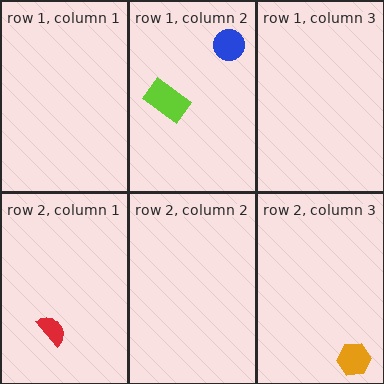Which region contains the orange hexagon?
The row 2, column 3 region.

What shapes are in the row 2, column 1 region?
The red semicircle.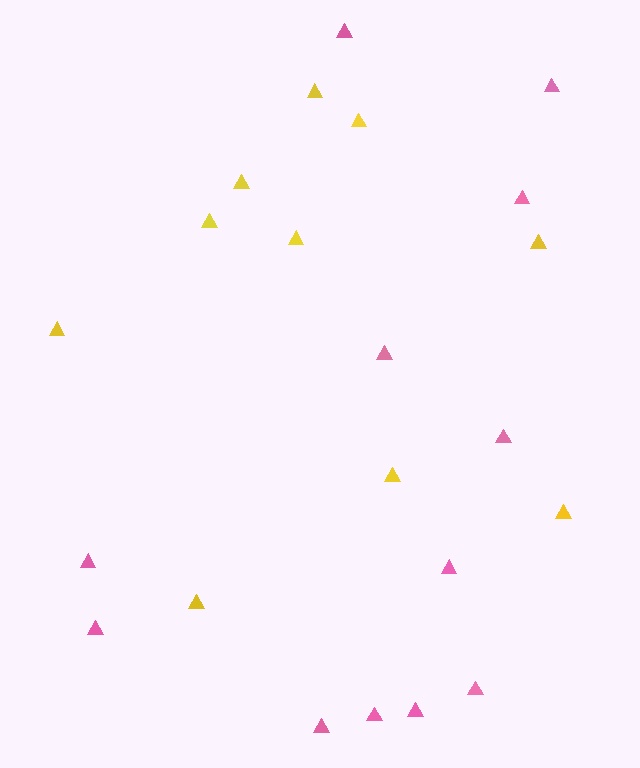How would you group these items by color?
There are 2 groups: one group of pink triangles (12) and one group of yellow triangles (10).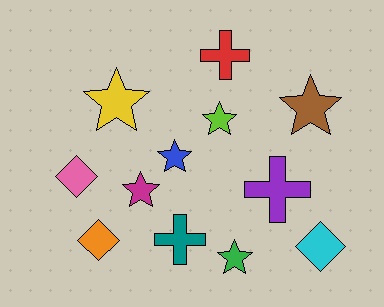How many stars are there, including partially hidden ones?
There are 6 stars.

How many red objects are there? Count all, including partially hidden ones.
There is 1 red object.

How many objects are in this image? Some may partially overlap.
There are 12 objects.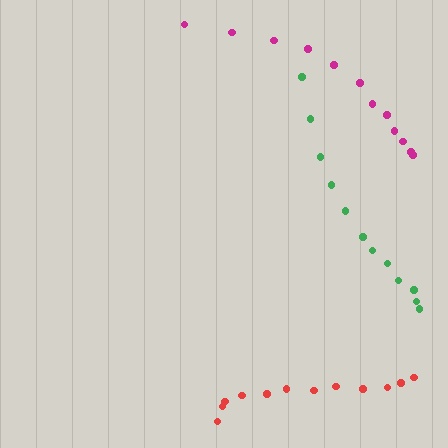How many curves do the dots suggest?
There are 3 distinct paths.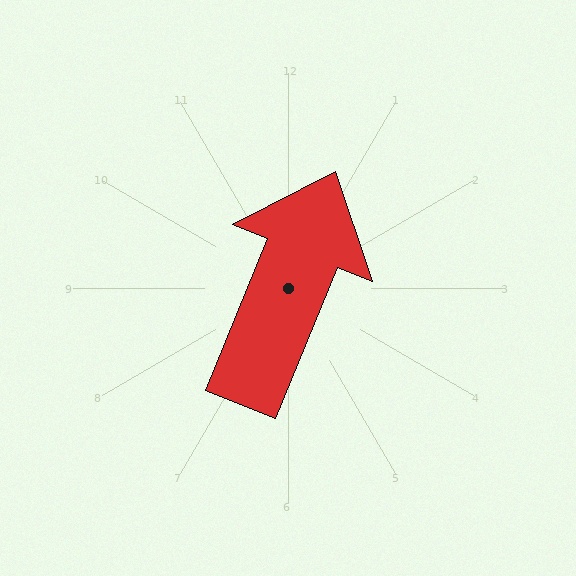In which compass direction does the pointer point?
North.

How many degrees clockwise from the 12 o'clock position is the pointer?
Approximately 22 degrees.